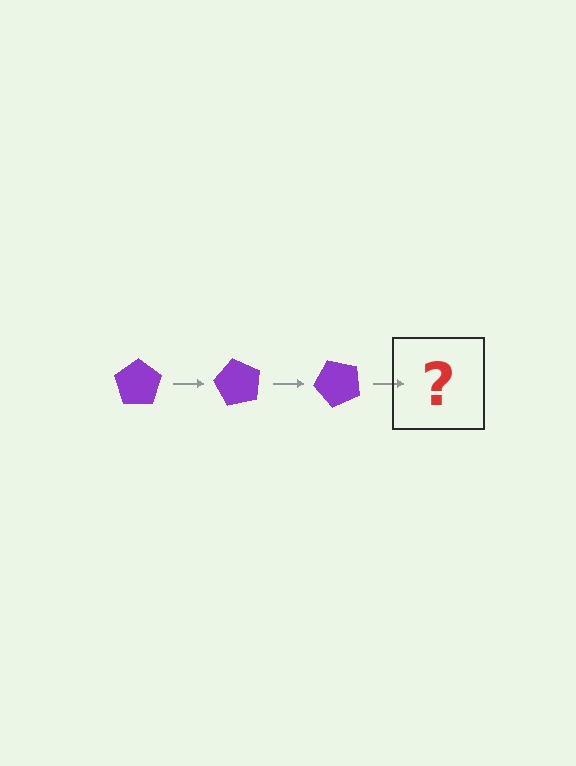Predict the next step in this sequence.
The next step is a purple pentagon rotated 180 degrees.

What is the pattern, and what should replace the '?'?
The pattern is that the pentagon rotates 60 degrees each step. The '?' should be a purple pentagon rotated 180 degrees.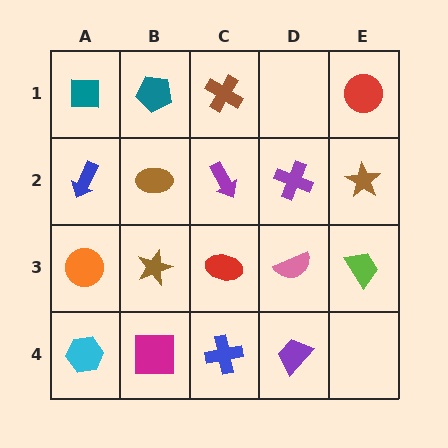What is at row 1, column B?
A teal pentagon.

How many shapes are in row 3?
5 shapes.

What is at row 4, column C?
A blue cross.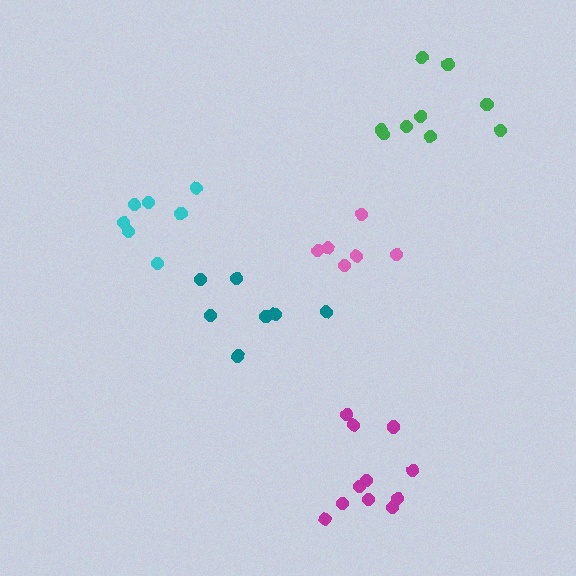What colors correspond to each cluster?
The clusters are colored: teal, green, cyan, magenta, pink.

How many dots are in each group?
Group 1: 7 dots, Group 2: 9 dots, Group 3: 7 dots, Group 4: 11 dots, Group 5: 6 dots (40 total).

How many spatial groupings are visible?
There are 5 spatial groupings.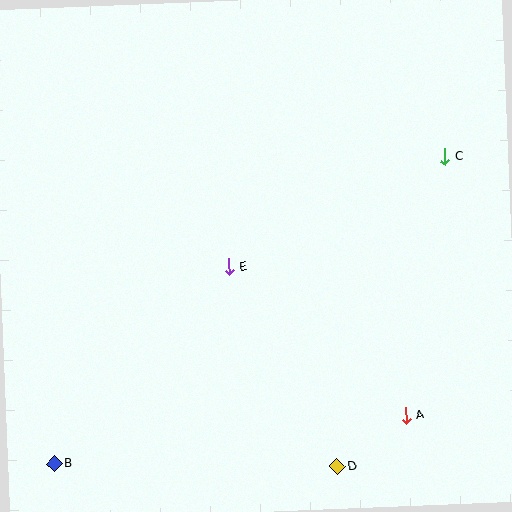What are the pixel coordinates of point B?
Point B is at (54, 464).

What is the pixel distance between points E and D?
The distance between E and D is 227 pixels.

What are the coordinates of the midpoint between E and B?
The midpoint between E and B is at (142, 365).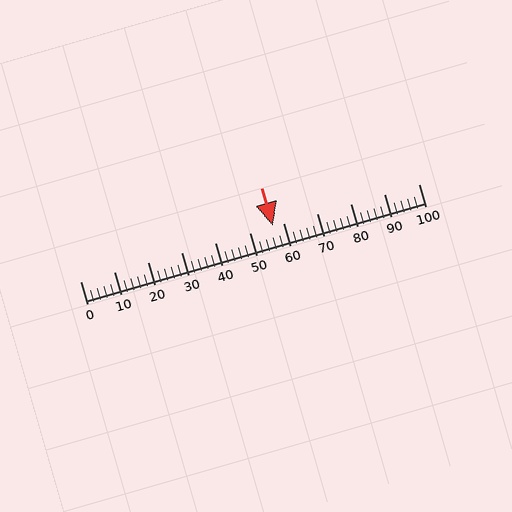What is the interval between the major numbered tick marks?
The major tick marks are spaced 10 units apart.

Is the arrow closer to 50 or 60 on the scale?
The arrow is closer to 60.